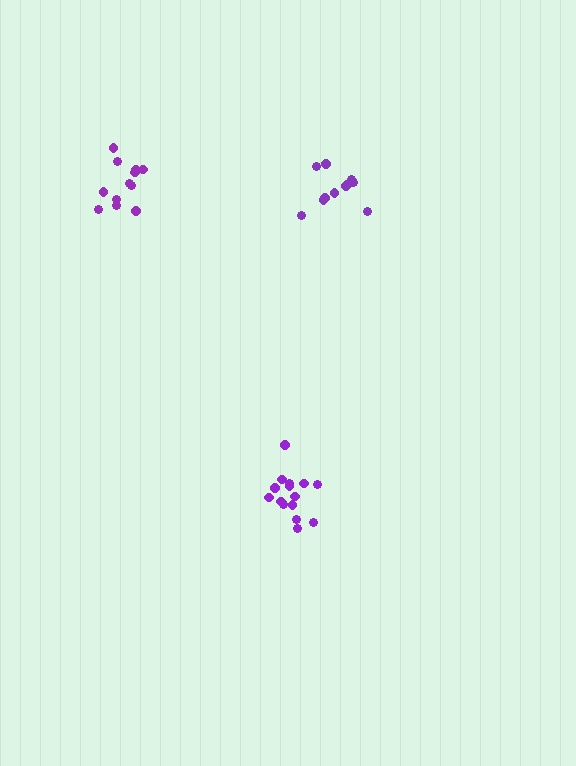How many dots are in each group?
Group 1: 12 dots, Group 2: 15 dots, Group 3: 11 dots (38 total).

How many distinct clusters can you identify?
There are 3 distinct clusters.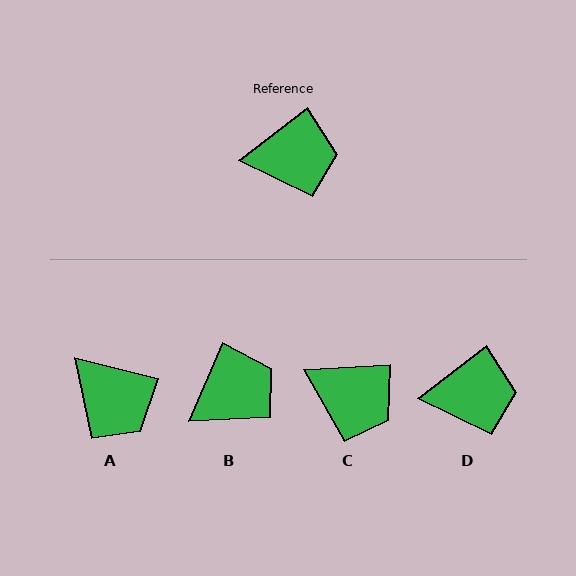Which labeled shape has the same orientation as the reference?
D.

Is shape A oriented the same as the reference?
No, it is off by about 51 degrees.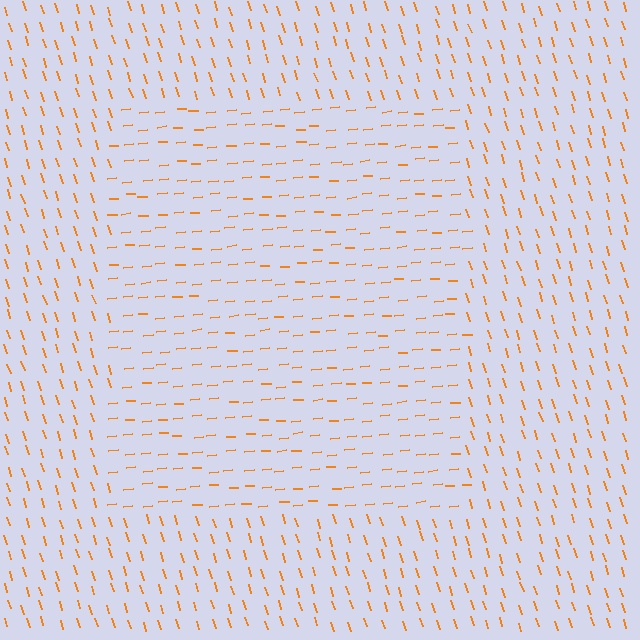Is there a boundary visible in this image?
Yes, there is a texture boundary formed by a change in line orientation.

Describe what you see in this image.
The image is filled with small orange line segments. A rectangle region in the image has lines oriented differently from the surrounding lines, creating a visible texture boundary.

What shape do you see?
I see a rectangle.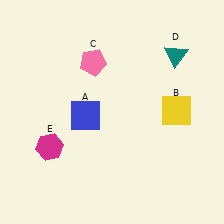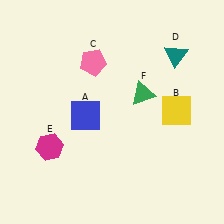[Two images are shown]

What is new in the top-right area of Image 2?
A green triangle (F) was added in the top-right area of Image 2.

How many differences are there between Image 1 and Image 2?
There is 1 difference between the two images.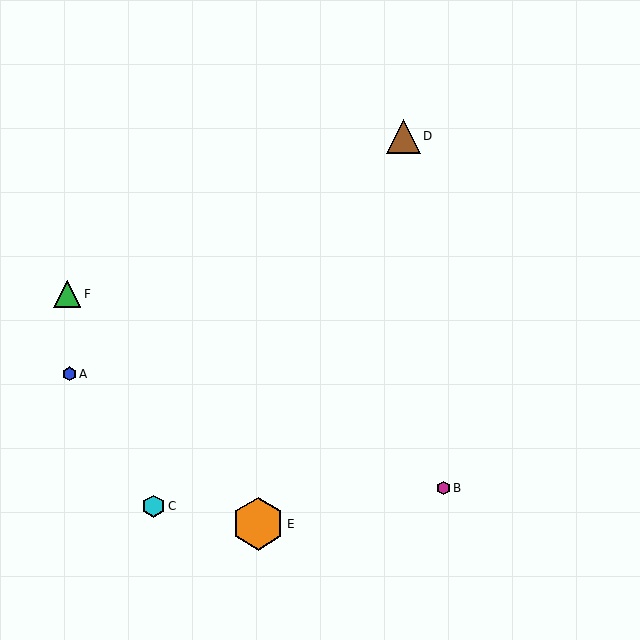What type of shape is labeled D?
Shape D is a brown triangle.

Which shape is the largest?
The orange hexagon (labeled E) is the largest.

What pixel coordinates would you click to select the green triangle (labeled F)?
Click at (67, 294) to select the green triangle F.